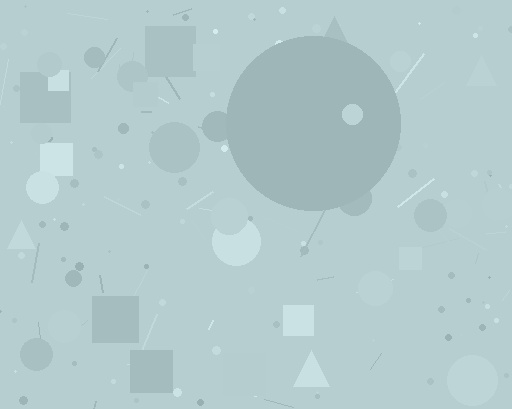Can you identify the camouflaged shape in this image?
The camouflaged shape is a circle.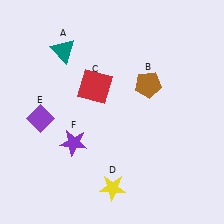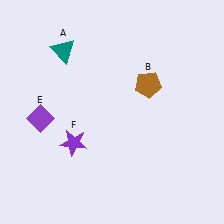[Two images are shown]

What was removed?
The red square (C), the yellow star (D) were removed in Image 2.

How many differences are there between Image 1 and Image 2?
There are 2 differences between the two images.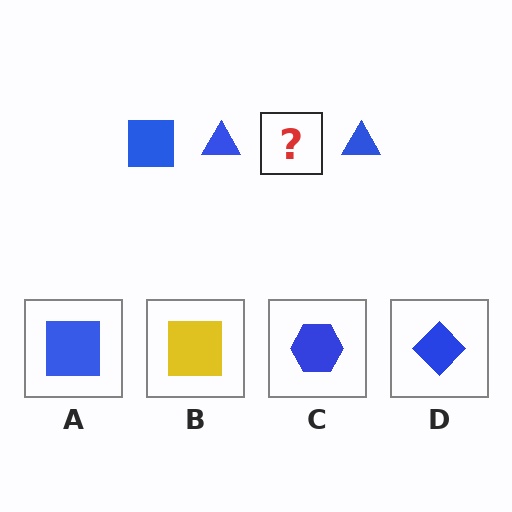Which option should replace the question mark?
Option A.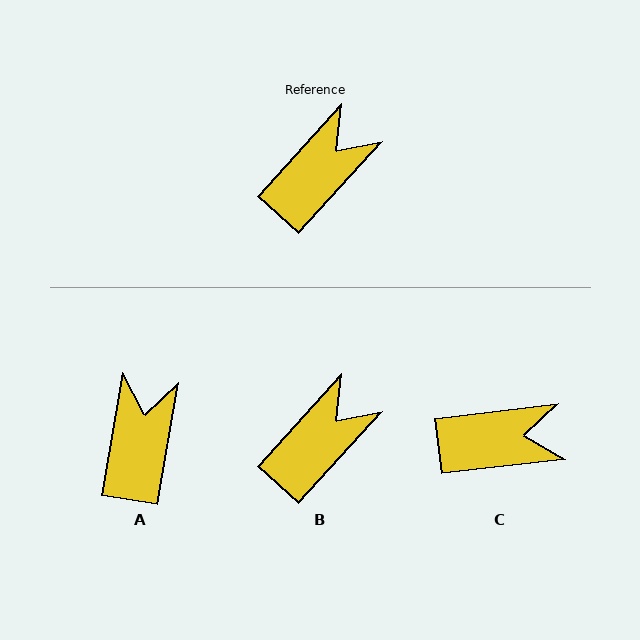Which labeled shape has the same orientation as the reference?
B.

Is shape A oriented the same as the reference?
No, it is off by about 32 degrees.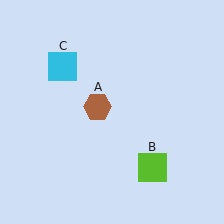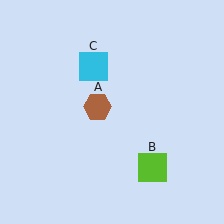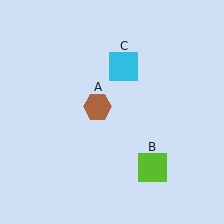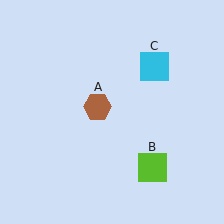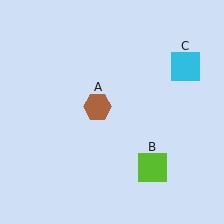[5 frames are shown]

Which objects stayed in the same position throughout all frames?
Brown hexagon (object A) and lime square (object B) remained stationary.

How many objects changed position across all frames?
1 object changed position: cyan square (object C).